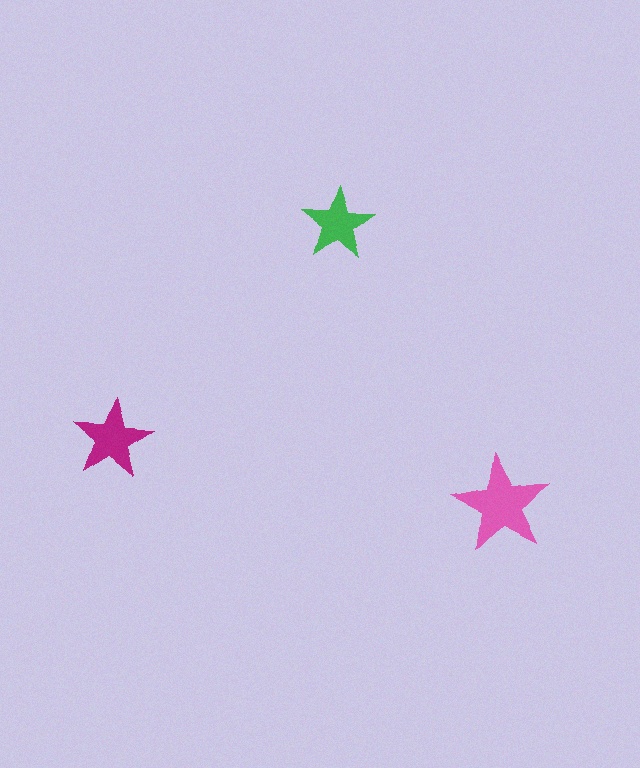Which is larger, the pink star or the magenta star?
The pink one.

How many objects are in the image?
There are 3 objects in the image.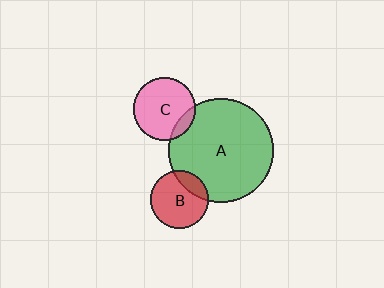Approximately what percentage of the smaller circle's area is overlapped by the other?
Approximately 15%.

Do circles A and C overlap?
Yes.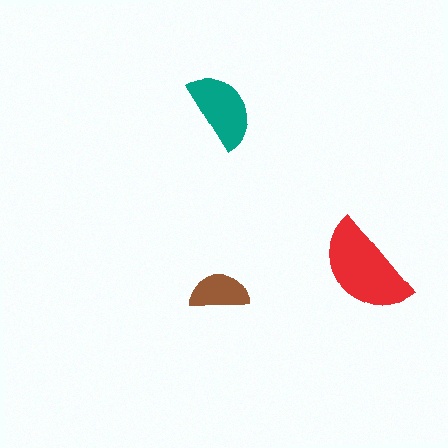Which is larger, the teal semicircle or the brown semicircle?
The teal one.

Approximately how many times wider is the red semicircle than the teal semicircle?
About 1.5 times wider.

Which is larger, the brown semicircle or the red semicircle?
The red one.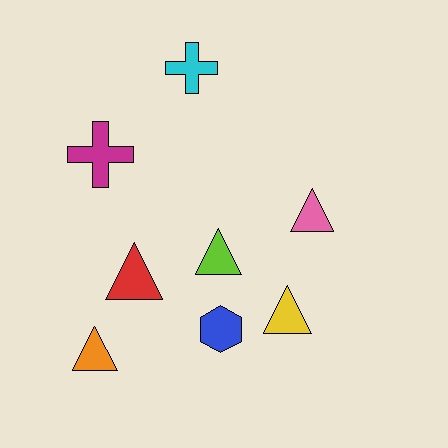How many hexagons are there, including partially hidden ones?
There is 1 hexagon.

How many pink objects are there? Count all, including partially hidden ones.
There is 1 pink object.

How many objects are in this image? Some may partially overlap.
There are 8 objects.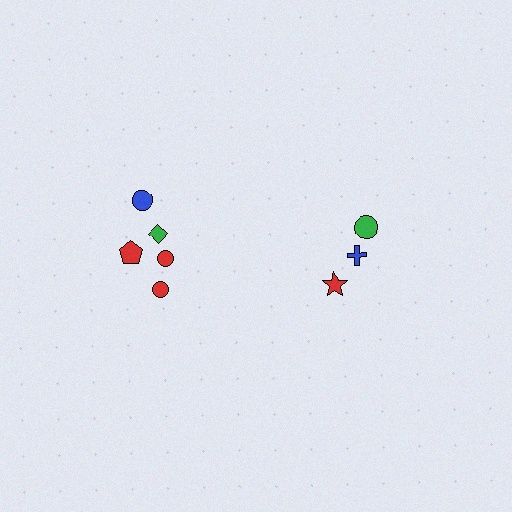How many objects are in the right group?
There are 3 objects.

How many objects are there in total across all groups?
There are 8 objects.